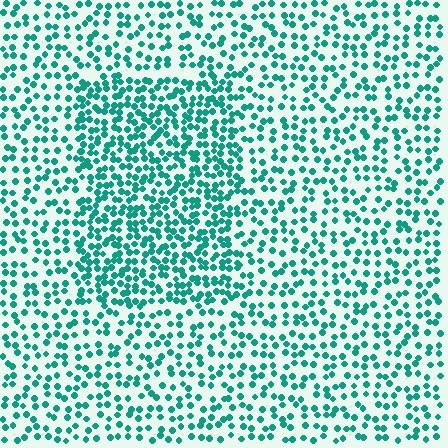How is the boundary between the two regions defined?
The boundary is defined by a change in element density (approximately 1.7x ratio). All elements are the same color, size, and shape.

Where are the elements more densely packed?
The elements are more densely packed inside the rectangle boundary.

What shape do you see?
I see a rectangle.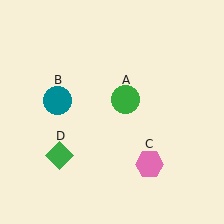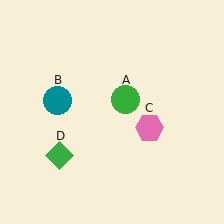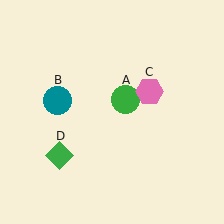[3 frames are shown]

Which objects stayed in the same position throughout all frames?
Green circle (object A) and teal circle (object B) and green diamond (object D) remained stationary.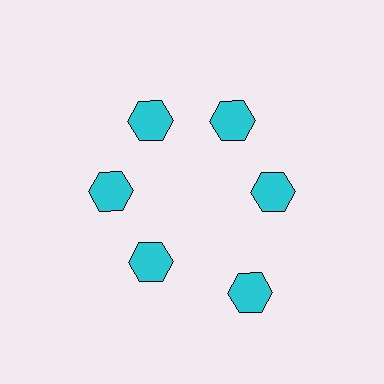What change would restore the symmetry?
The symmetry would be restored by moving it inward, back onto the ring so that all 6 hexagons sit at equal angles and equal distance from the center.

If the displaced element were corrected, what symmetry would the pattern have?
It would have 6-fold rotational symmetry — the pattern would map onto itself every 60 degrees.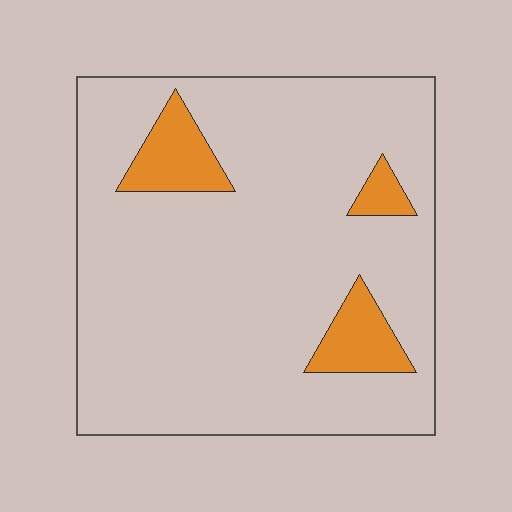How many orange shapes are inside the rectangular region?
3.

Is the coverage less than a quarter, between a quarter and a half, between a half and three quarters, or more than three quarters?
Less than a quarter.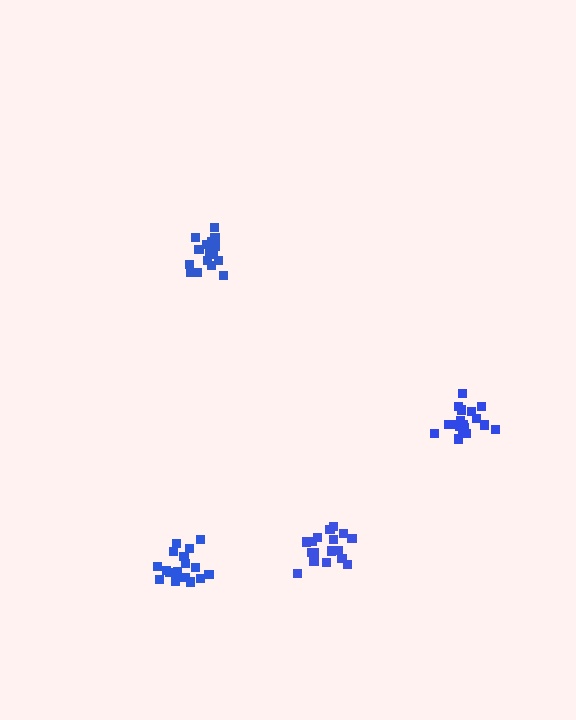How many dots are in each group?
Group 1: 18 dots, Group 2: 18 dots, Group 3: 18 dots, Group 4: 18 dots (72 total).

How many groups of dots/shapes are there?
There are 4 groups.